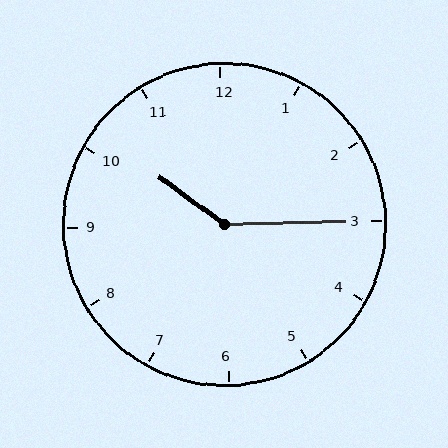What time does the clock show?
10:15.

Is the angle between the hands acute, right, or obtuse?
It is obtuse.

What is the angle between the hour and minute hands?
Approximately 142 degrees.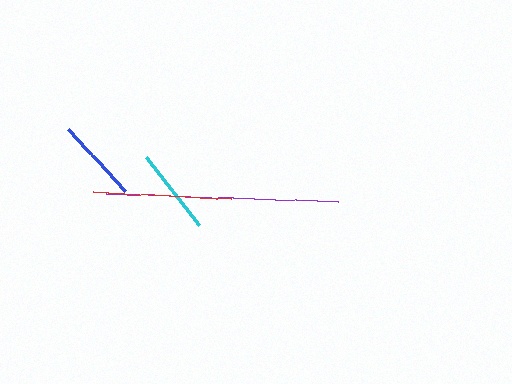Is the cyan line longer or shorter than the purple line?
The purple line is longer than the cyan line.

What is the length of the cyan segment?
The cyan segment is approximately 87 pixels long.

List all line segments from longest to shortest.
From longest to shortest: purple, red, cyan, blue.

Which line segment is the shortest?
The blue line is the shortest at approximately 83 pixels.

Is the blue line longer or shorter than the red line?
The red line is longer than the blue line.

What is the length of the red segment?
The red segment is approximately 138 pixels long.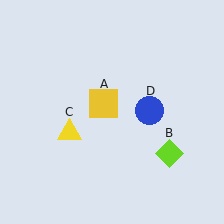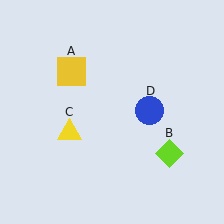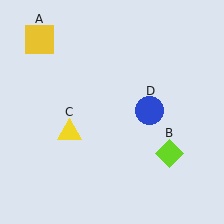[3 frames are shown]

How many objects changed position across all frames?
1 object changed position: yellow square (object A).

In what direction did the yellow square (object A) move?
The yellow square (object A) moved up and to the left.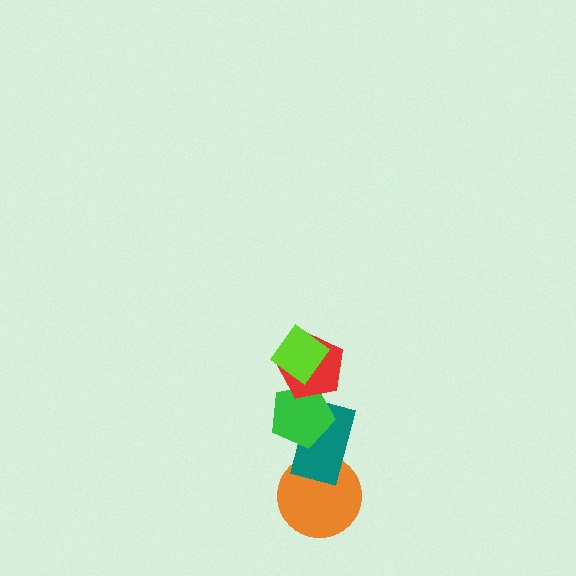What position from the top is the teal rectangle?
The teal rectangle is 4th from the top.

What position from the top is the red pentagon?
The red pentagon is 2nd from the top.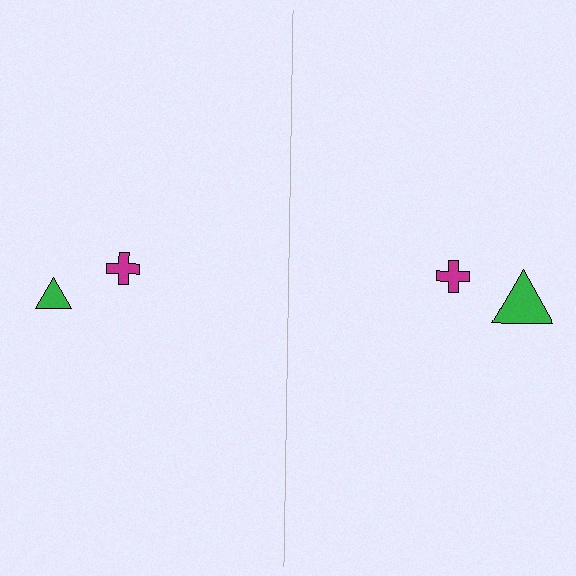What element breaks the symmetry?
The green triangle on the right side has a different size than its mirror counterpart.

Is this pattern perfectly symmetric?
No, the pattern is not perfectly symmetric. The green triangle on the right side has a different size than its mirror counterpart.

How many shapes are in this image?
There are 4 shapes in this image.